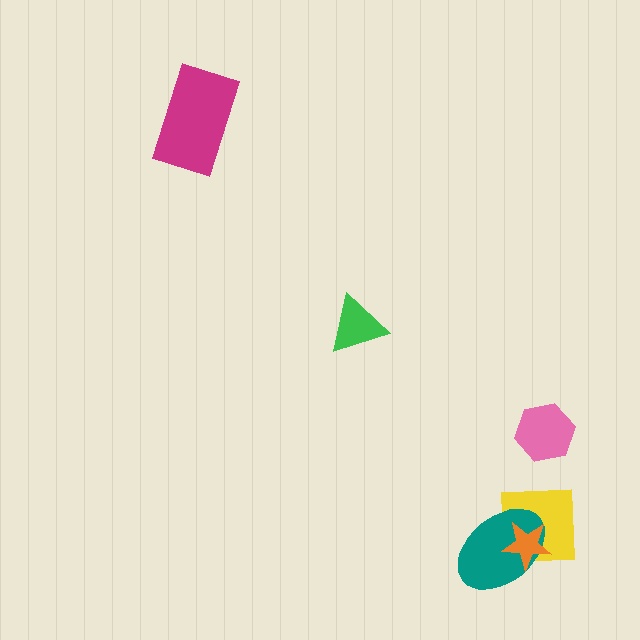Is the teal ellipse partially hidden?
Yes, it is partially covered by another shape.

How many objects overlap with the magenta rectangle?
0 objects overlap with the magenta rectangle.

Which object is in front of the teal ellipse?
The orange star is in front of the teal ellipse.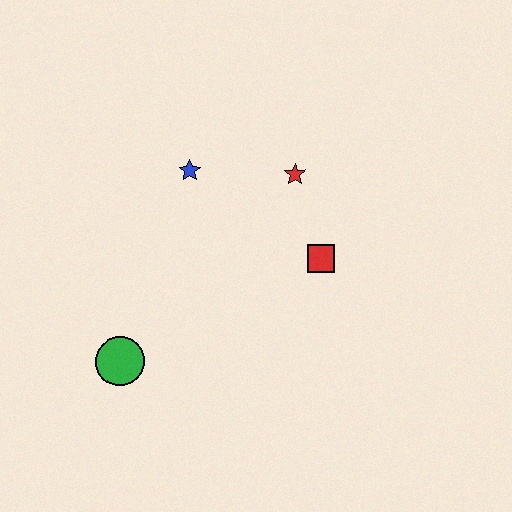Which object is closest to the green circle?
The blue star is closest to the green circle.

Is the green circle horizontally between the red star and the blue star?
No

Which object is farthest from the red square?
The green circle is farthest from the red square.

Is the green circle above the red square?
No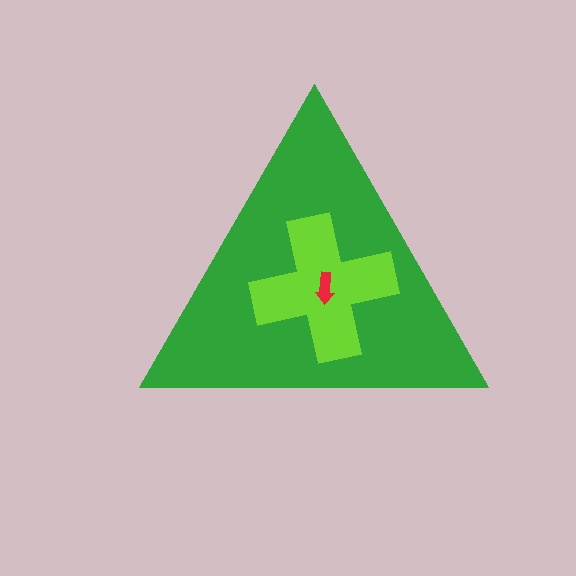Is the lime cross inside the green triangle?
Yes.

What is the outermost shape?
The green triangle.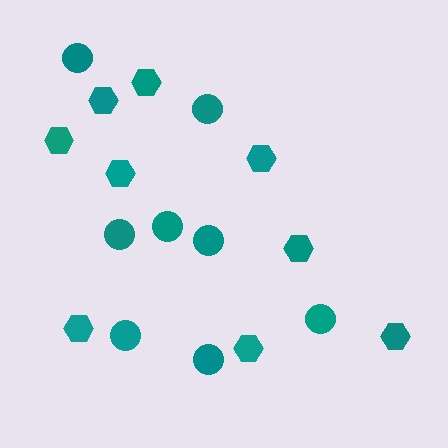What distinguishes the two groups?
There are 2 groups: one group of hexagons (9) and one group of circles (8).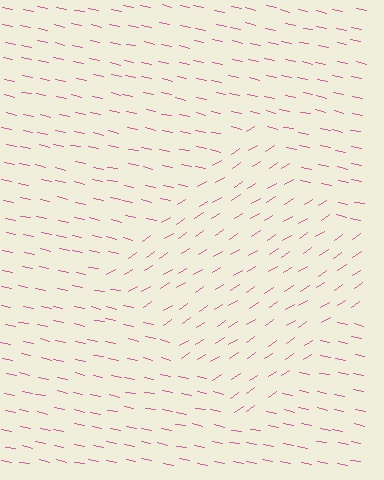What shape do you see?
I see a diamond.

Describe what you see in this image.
The image is filled with small pink line segments. A diamond region in the image has lines oriented differently from the surrounding lines, creating a visible texture boundary.